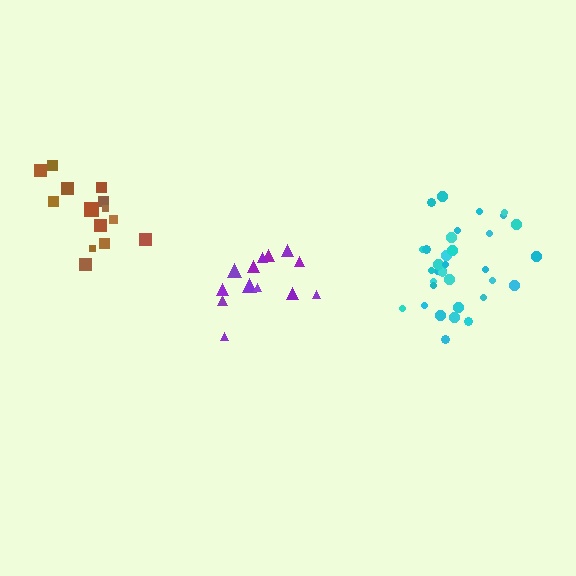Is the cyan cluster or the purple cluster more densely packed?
Purple.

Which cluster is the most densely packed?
Purple.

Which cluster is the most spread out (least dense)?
Brown.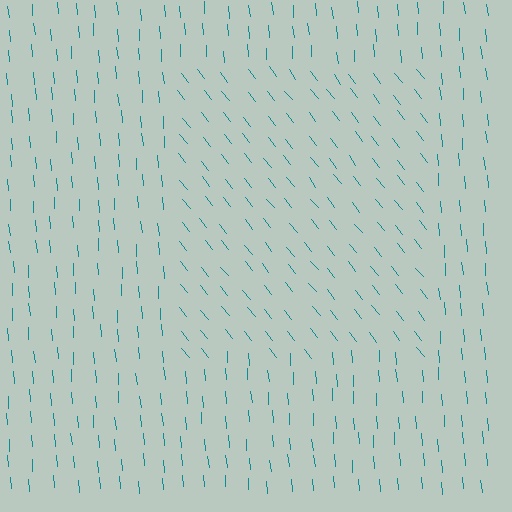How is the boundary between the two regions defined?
The boundary is defined purely by a change in line orientation (approximately 34 degrees difference). All lines are the same color and thickness.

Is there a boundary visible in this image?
Yes, there is a texture boundary formed by a change in line orientation.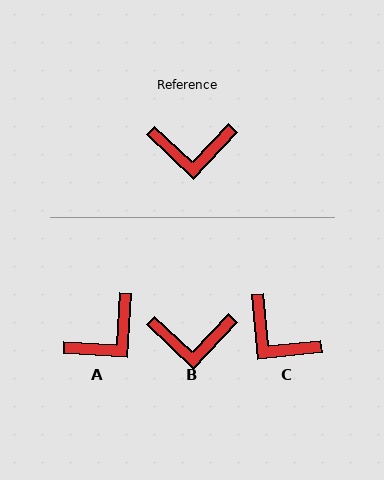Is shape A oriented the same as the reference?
No, it is off by about 40 degrees.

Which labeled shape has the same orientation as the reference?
B.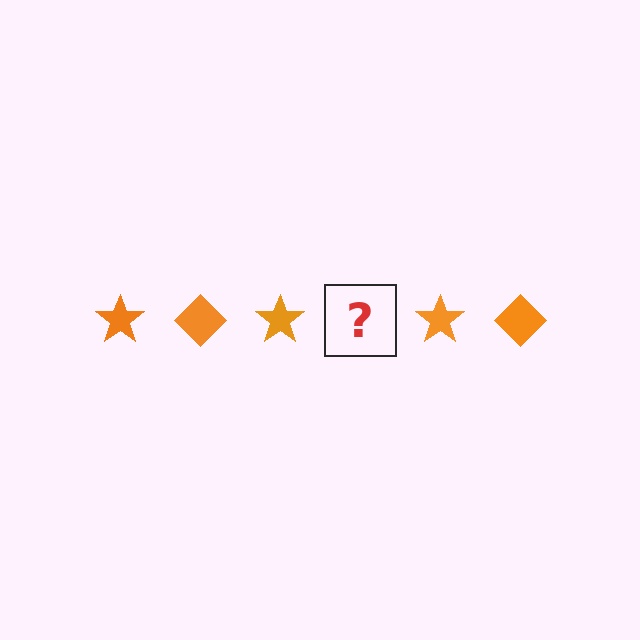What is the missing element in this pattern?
The missing element is an orange diamond.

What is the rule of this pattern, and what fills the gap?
The rule is that the pattern cycles through star, diamond shapes in orange. The gap should be filled with an orange diamond.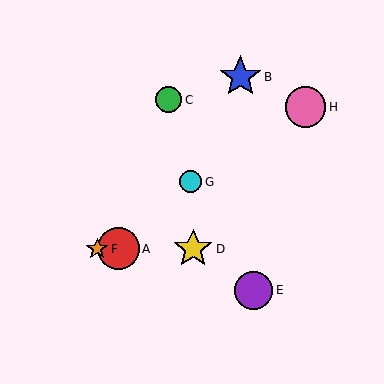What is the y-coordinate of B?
Object B is at y≈77.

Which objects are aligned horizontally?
Objects A, D, F are aligned horizontally.